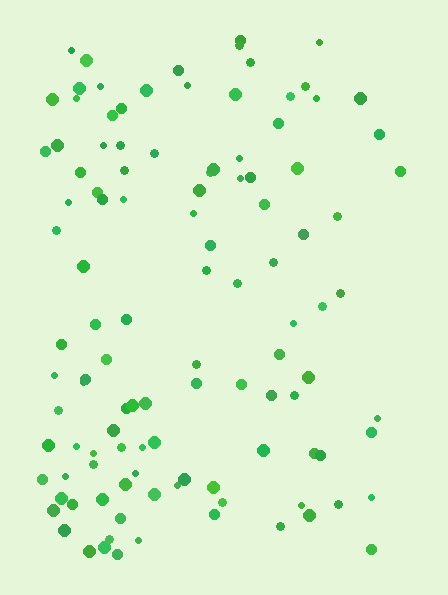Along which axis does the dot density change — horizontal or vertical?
Horizontal.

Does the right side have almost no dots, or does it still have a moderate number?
Still a moderate number, just noticeably fewer than the left.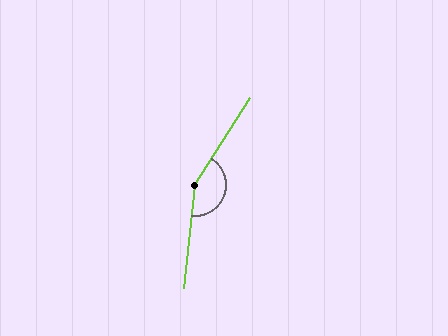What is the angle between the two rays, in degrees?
Approximately 154 degrees.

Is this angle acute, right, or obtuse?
It is obtuse.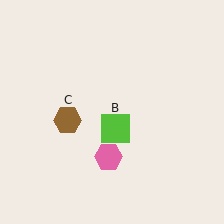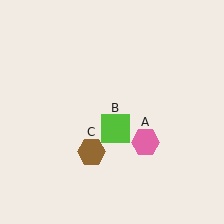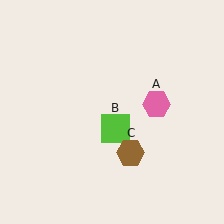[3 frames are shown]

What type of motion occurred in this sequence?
The pink hexagon (object A), brown hexagon (object C) rotated counterclockwise around the center of the scene.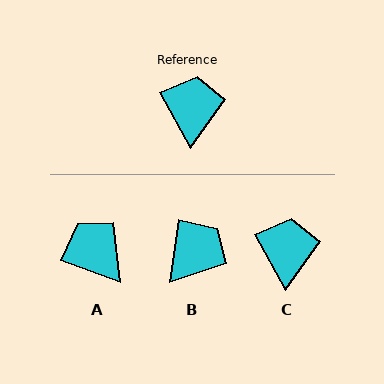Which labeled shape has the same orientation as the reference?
C.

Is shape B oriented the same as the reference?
No, it is off by about 37 degrees.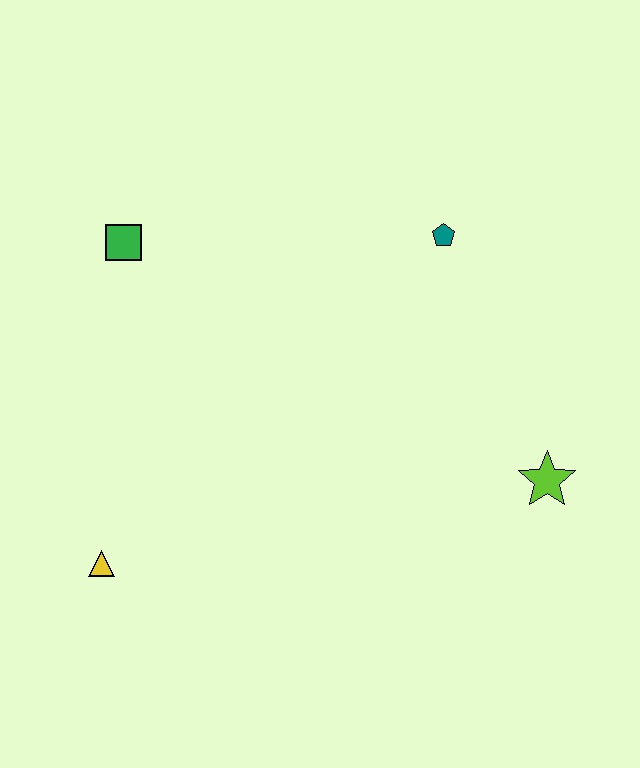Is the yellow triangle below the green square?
Yes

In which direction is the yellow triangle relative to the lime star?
The yellow triangle is to the left of the lime star.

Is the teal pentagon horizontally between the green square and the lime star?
Yes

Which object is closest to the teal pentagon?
The lime star is closest to the teal pentagon.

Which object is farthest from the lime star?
The green square is farthest from the lime star.